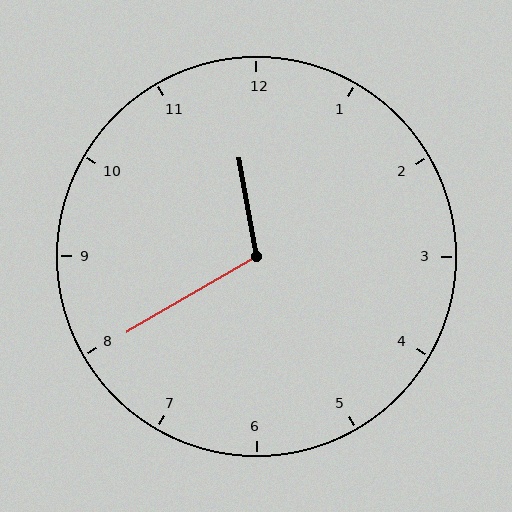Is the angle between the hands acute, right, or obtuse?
It is obtuse.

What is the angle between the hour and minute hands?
Approximately 110 degrees.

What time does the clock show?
11:40.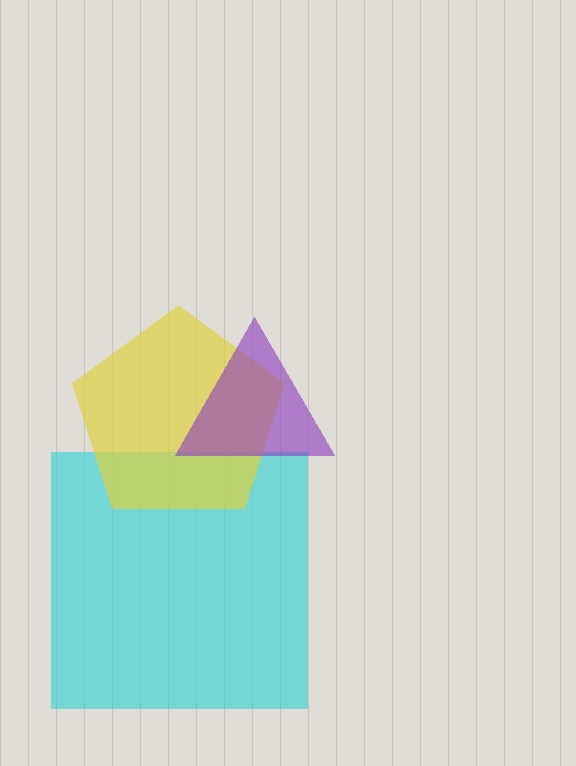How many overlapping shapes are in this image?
There are 3 overlapping shapes in the image.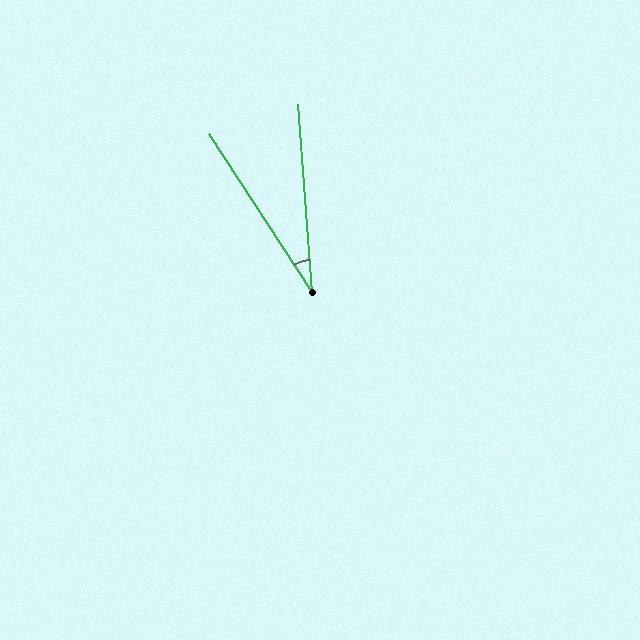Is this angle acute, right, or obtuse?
It is acute.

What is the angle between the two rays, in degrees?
Approximately 29 degrees.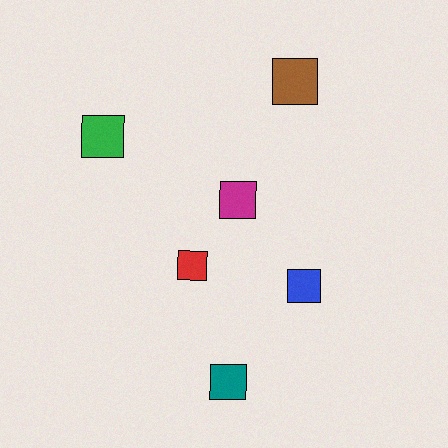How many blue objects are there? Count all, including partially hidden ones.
There is 1 blue object.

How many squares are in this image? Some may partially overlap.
There are 6 squares.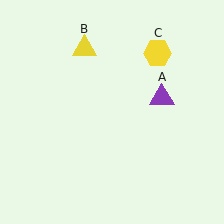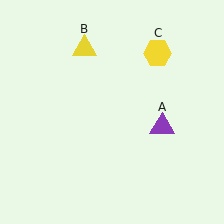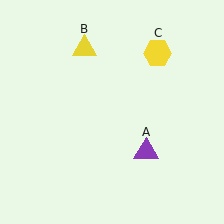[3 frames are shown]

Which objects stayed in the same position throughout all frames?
Yellow triangle (object B) and yellow hexagon (object C) remained stationary.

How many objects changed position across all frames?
1 object changed position: purple triangle (object A).